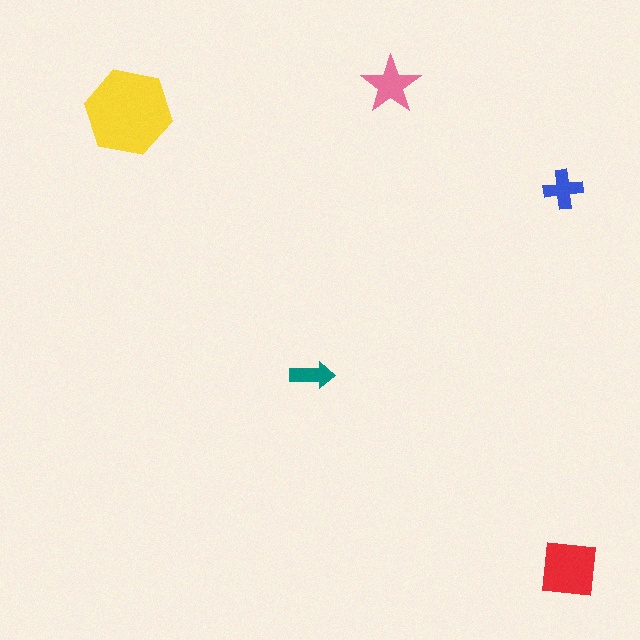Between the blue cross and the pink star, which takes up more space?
The pink star.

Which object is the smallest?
The teal arrow.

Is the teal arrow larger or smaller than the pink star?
Smaller.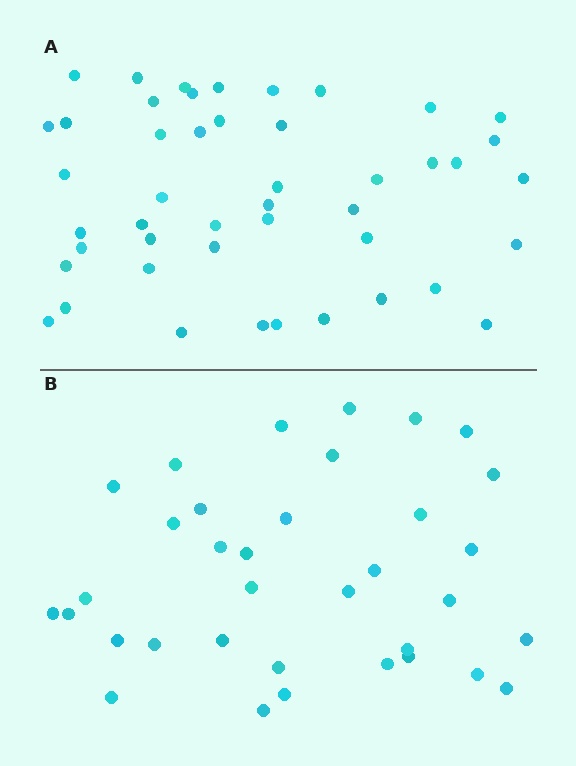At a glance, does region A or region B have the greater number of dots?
Region A (the top region) has more dots.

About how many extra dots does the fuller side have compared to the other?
Region A has roughly 12 or so more dots than region B.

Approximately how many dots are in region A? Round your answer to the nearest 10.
About 50 dots. (The exact count is 46, which rounds to 50.)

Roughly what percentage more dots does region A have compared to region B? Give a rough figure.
About 30% more.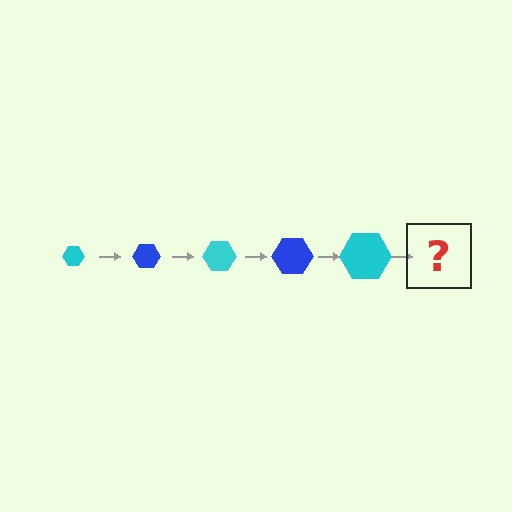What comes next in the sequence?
The next element should be a blue hexagon, larger than the previous one.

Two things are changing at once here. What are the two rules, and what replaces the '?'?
The two rules are that the hexagon grows larger each step and the color cycles through cyan and blue. The '?' should be a blue hexagon, larger than the previous one.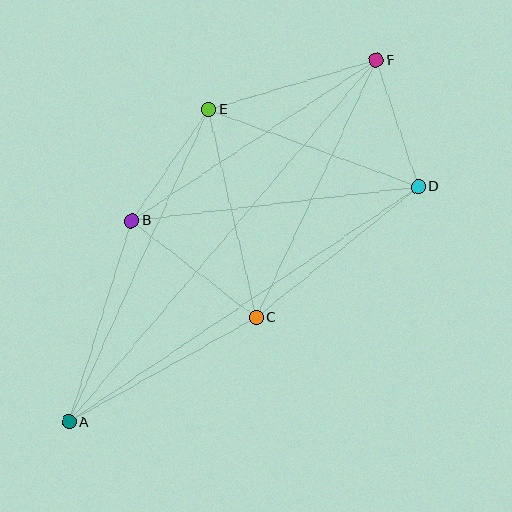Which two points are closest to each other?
Points D and F are closest to each other.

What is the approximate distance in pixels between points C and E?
The distance between C and E is approximately 213 pixels.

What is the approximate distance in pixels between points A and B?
The distance between A and B is approximately 211 pixels.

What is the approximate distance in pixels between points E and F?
The distance between E and F is approximately 174 pixels.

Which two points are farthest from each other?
Points A and F are farthest from each other.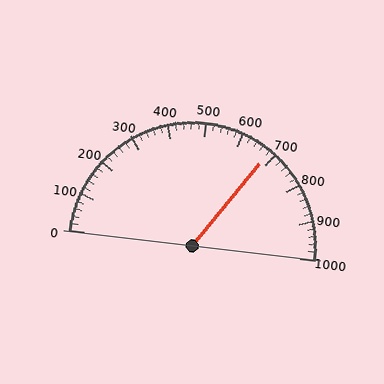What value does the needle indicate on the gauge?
The needle indicates approximately 680.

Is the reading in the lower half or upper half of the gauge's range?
The reading is in the upper half of the range (0 to 1000).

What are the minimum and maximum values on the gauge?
The gauge ranges from 0 to 1000.